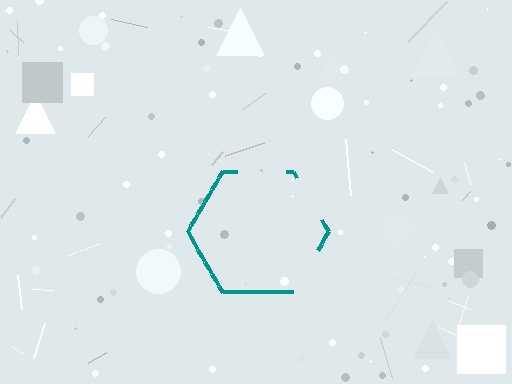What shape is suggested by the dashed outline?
The dashed outline suggests a hexagon.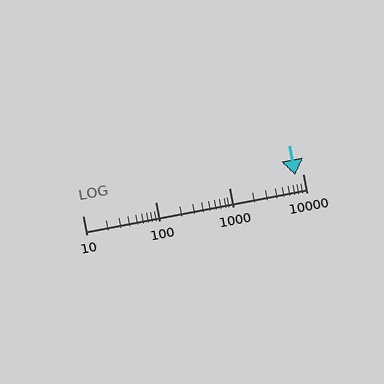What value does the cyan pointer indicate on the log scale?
The pointer indicates approximately 7900.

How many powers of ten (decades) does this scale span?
The scale spans 3 decades, from 10 to 10000.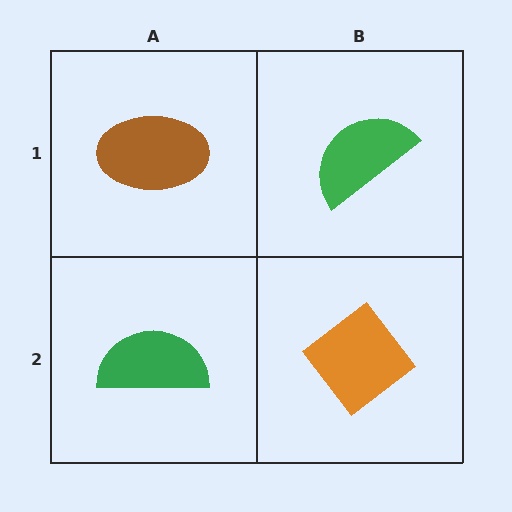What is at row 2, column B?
An orange diamond.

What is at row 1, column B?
A green semicircle.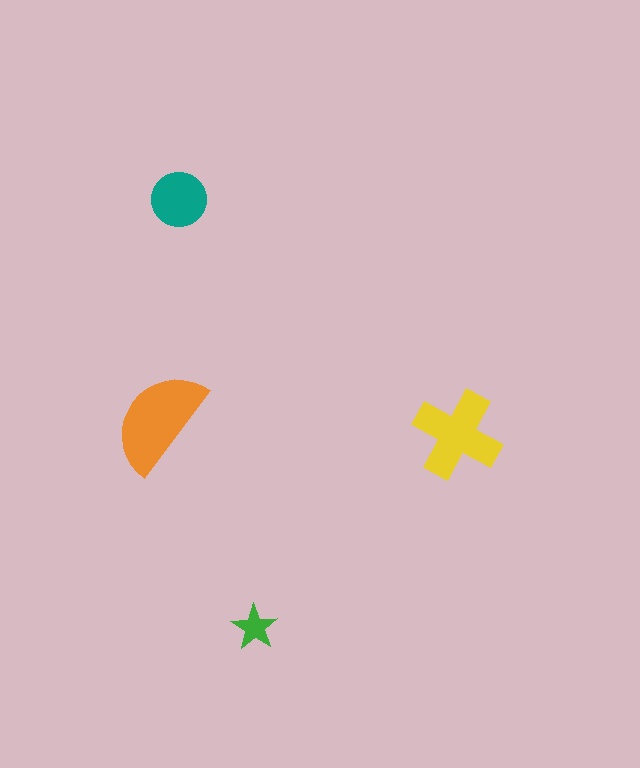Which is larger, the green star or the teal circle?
The teal circle.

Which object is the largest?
The orange semicircle.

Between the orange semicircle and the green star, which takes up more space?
The orange semicircle.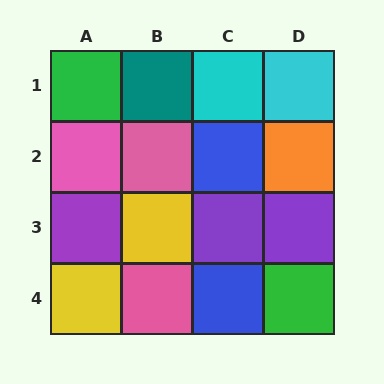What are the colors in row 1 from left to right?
Green, teal, cyan, cyan.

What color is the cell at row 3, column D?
Purple.